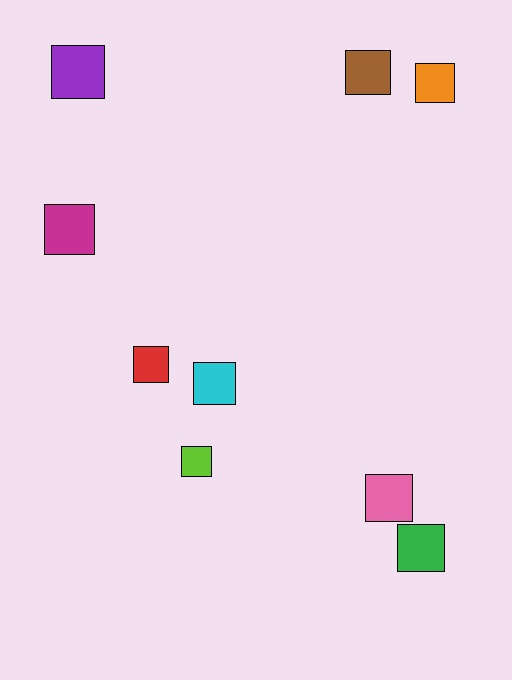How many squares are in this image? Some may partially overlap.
There are 9 squares.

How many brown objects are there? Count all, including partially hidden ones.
There is 1 brown object.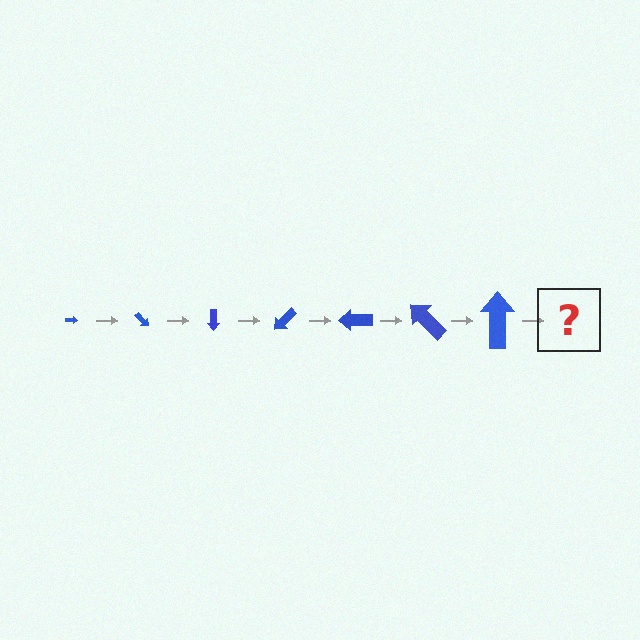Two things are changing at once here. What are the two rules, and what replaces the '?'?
The two rules are that the arrow grows larger each step and it rotates 45 degrees each step. The '?' should be an arrow, larger than the previous one and rotated 315 degrees from the start.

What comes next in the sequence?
The next element should be an arrow, larger than the previous one and rotated 315 degrees from the start.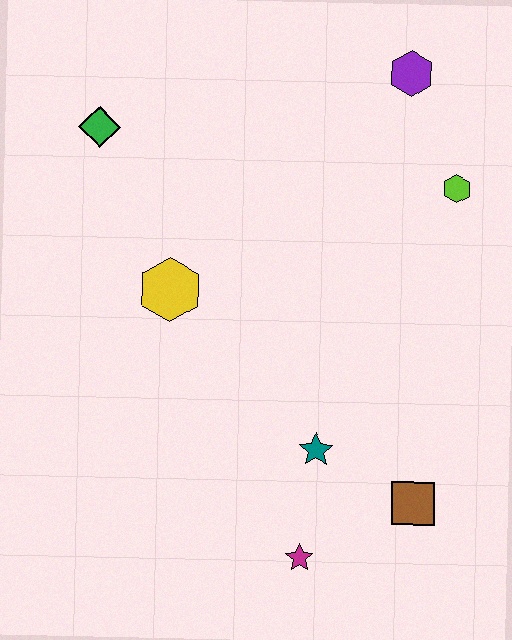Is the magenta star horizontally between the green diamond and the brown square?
Yes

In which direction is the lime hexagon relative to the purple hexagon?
The lime hexagon is below the purple hexagon.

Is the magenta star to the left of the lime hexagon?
Yes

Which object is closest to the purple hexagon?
The lime hexagon is closest to the purple hexagon.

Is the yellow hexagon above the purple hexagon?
No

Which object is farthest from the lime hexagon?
The magenta star is farthest from the lime hexagon.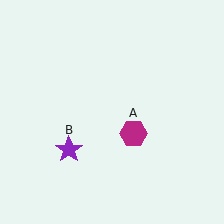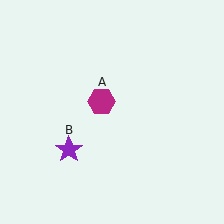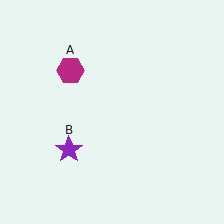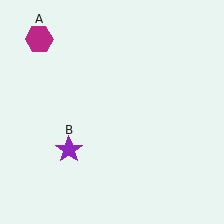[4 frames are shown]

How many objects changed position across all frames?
1 object changed position: magenta hexagon (object A).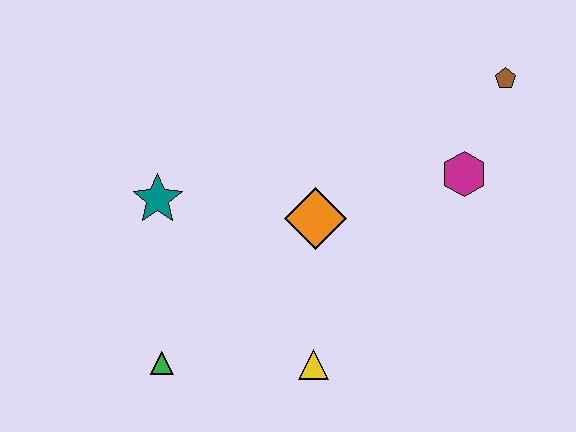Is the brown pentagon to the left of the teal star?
No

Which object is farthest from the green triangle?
The brown pentagon is farthest from the green triangle.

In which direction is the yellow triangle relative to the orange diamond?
The yellow triangle is below the orange diamond.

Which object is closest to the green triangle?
The yellow triangle is closest to the green triangle.